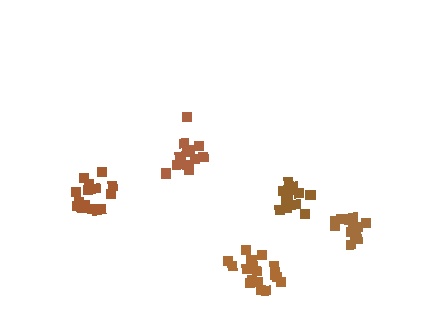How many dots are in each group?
Group 1: 16 dots, Group 2: 17 dots, Group 3: 12 dots, Group 4: 16 dots, Group 5: 13 dots (74 total).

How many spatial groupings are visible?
There are 5 spatial groupings.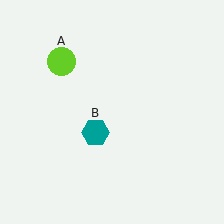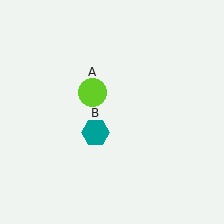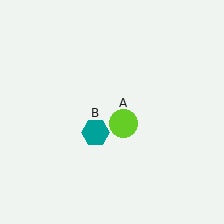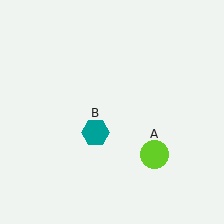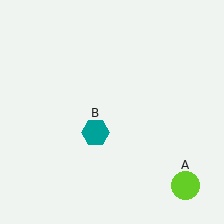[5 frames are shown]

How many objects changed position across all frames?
1 object changed position: lime circle (object A).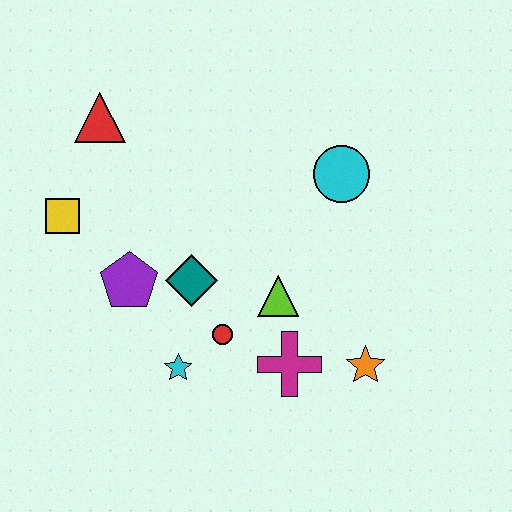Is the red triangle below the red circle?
No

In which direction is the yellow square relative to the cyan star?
The yellow square is above the cyan star.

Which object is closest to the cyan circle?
The lime triangle is closest to the cyan circle.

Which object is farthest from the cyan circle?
The yellow square is farthest from the cyan circle.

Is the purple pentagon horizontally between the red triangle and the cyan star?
Yes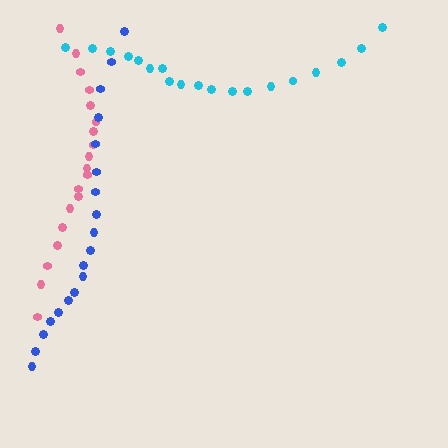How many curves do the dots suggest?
There are 3 distinct paths.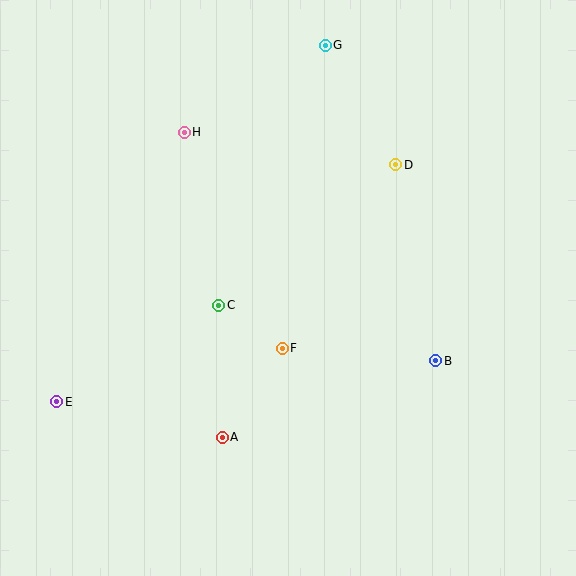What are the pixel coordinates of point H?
Point H is at (184, 132).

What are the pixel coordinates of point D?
Point D is at (396, 165).